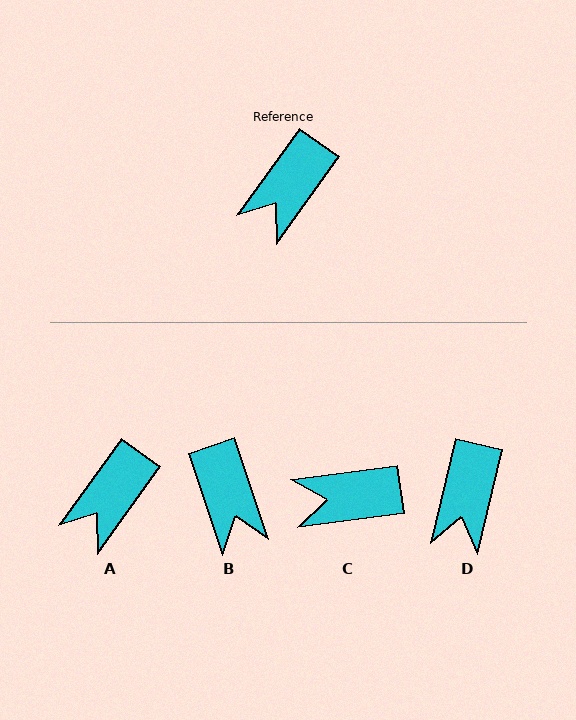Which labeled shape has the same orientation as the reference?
A.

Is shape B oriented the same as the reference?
No, it is off by about 55 degrees.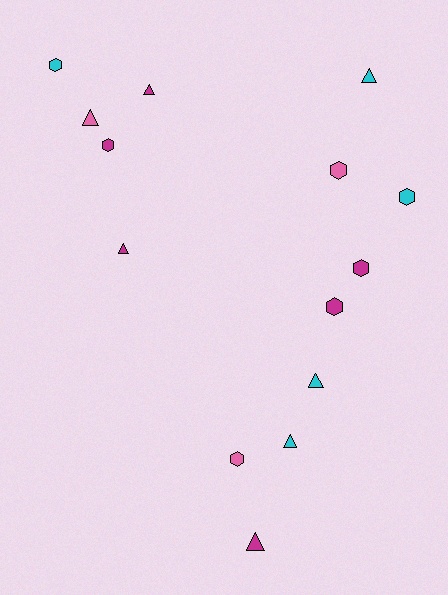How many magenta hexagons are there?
There are 3 magenta hexagons.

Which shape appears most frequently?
Triangle, with 7 objects.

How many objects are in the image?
There are 14 objects.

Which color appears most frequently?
Magenta, with 6 objects.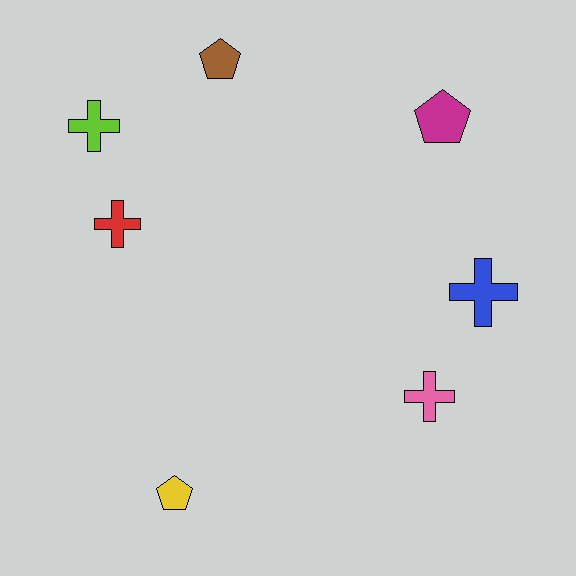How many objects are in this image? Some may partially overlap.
There are 7 objects.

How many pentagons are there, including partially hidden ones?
There are 3 pentagons.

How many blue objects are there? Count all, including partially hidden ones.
There is 1 blue object.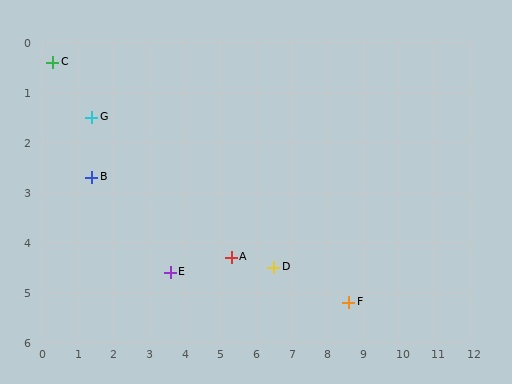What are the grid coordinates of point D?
Point D is at approximately (6.5, 4.5).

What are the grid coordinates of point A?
Point A is at approximately (5.3, 4.3).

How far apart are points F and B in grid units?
Points F and B are about 7.6 grid units apart.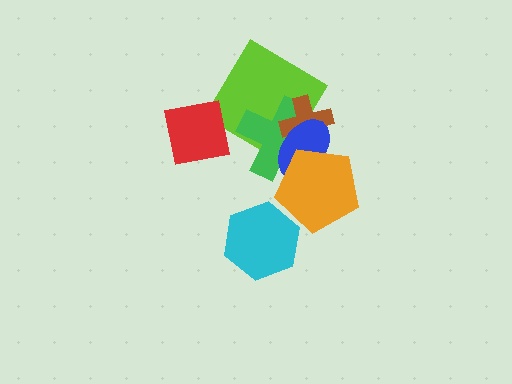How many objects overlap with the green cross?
4 objects overlap with the green cross.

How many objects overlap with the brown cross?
3 objects overlap with the brown cross.